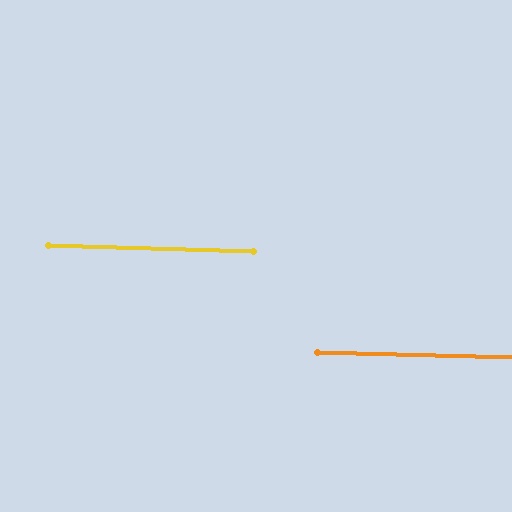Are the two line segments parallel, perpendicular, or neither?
Parallel — their directions differ by only 0.1°.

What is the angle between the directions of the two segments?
Approximately 0 degrees.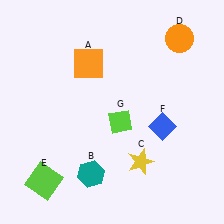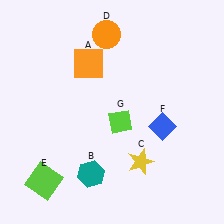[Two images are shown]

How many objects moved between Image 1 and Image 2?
1 object moved between the two images.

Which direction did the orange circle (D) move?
The orange circle (D) moved left.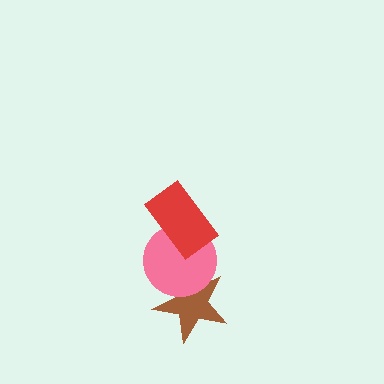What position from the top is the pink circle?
The pink circle is 2nd from the top.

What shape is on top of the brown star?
The pink circle is on top of the brown star.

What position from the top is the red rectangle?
The red rectangle is 1st from the top.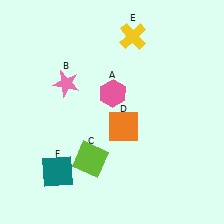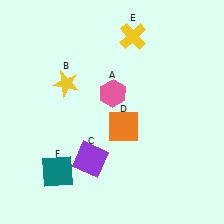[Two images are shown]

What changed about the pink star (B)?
In Image 1, B is pink. In Image 2, it changed to yellow.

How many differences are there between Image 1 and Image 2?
There are 2 differences between the two images.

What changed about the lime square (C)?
In Image 1, C is lime. In Image 2, it changed to purple.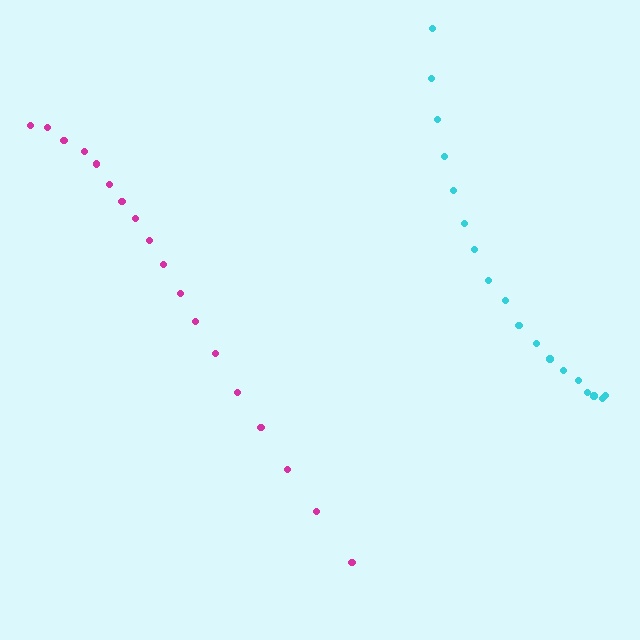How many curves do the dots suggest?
There are 2 distinct paths.